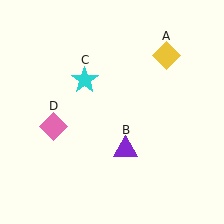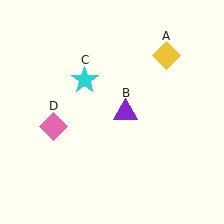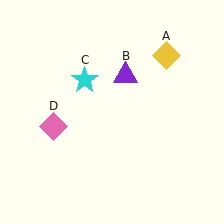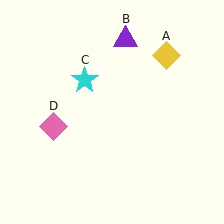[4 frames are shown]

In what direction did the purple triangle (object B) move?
The purple triangle (object B) moved up.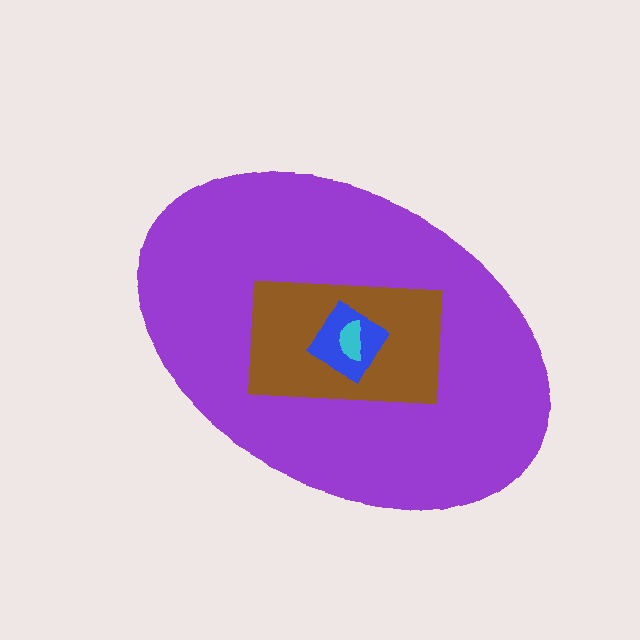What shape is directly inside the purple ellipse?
The brown rectangle.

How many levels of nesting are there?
4.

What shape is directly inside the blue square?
The cyan semicircle.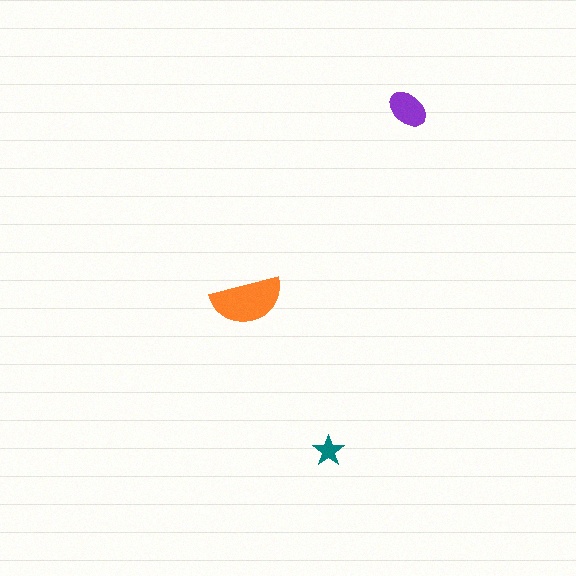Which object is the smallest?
The teal star.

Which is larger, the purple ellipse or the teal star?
The purple ellipse.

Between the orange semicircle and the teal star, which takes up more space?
The orange semicircle.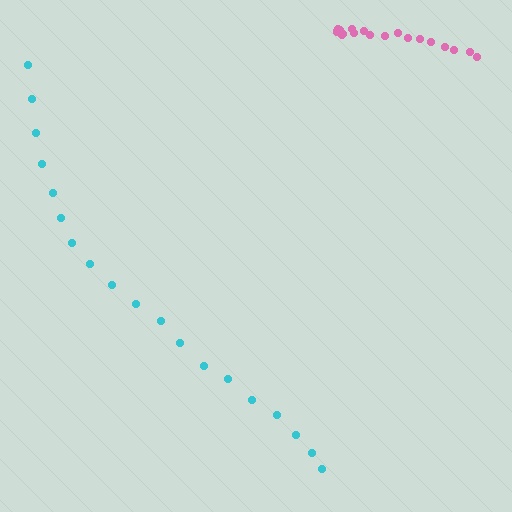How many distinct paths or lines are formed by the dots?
There are 2 distinct paths.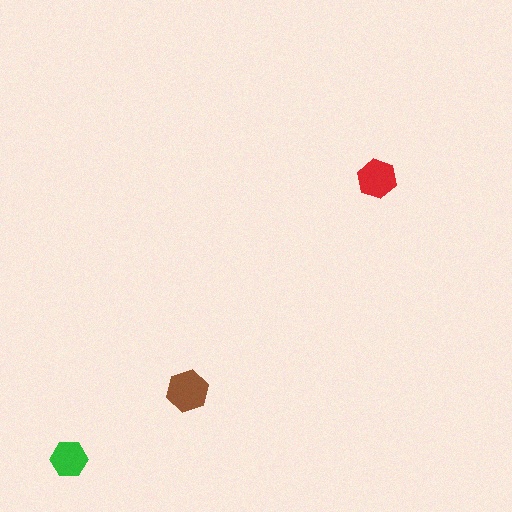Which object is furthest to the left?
The green hexagon is leftmost.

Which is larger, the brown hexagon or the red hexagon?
The brown one.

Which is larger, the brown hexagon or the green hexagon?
The brown one.